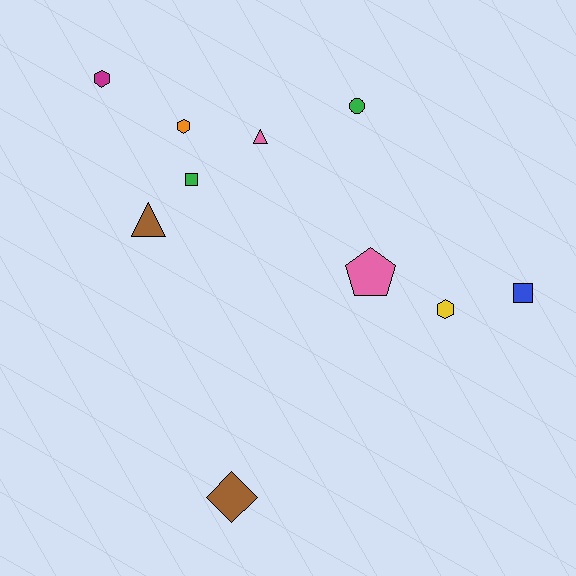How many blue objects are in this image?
There is 1 blue object.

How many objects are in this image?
There are 10 objects.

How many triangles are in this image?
There are 2 triangles.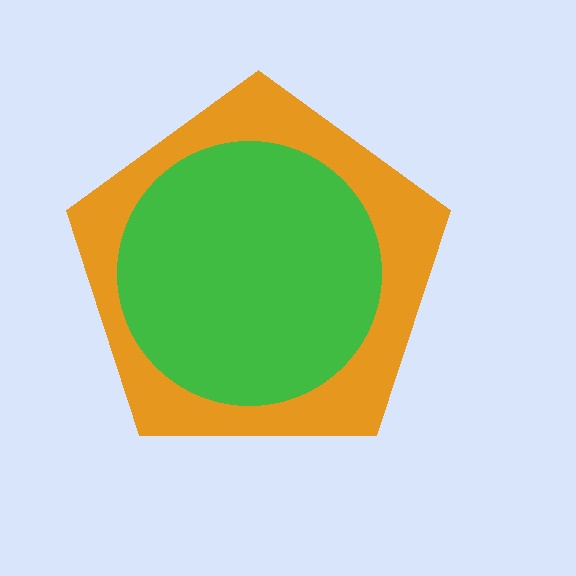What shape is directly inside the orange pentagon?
The green circle.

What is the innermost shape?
The green circle.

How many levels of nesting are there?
2.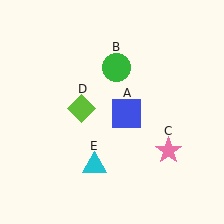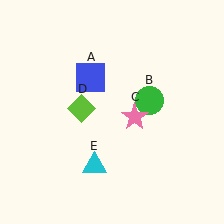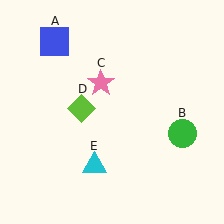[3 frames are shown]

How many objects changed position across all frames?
3 objects changed position: blue square (object A), green circle (object B), pink star (object C).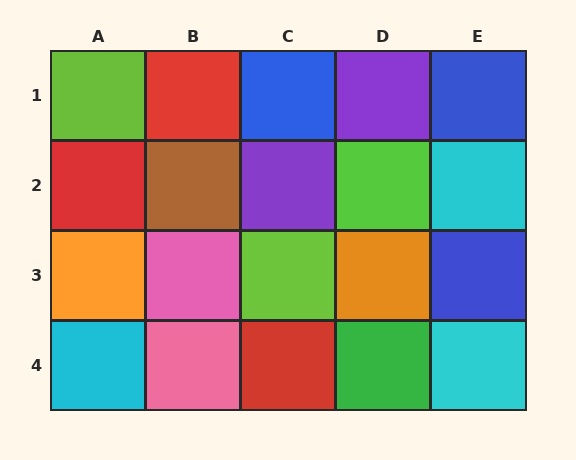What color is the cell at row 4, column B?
Pink.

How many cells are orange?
2 cells are orange.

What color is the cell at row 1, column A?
Lime.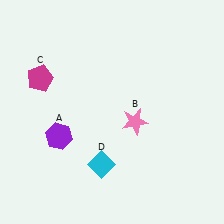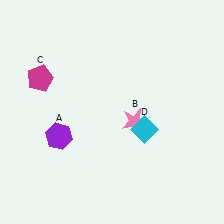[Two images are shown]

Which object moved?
The cyan diamond (D) moved right.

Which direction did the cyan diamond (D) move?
The cyan diamond (D) moved right.